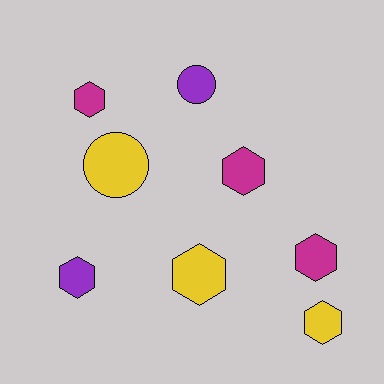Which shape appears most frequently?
Hexagon, with 6 objects.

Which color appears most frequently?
Yellow, with 3 objects.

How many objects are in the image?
There are 8 objects.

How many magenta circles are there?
There are no magenta circles.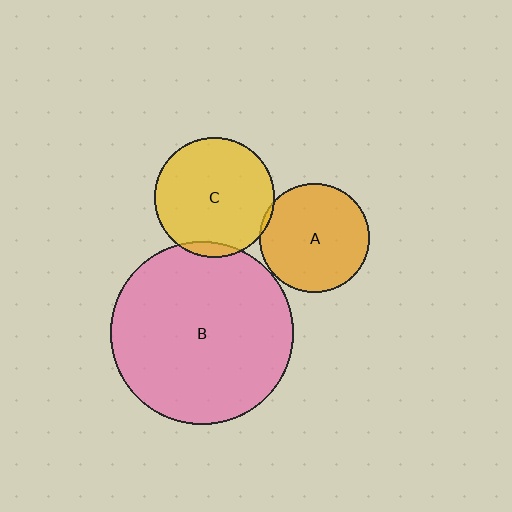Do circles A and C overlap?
Yes.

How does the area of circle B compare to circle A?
Approximately 2.8 times.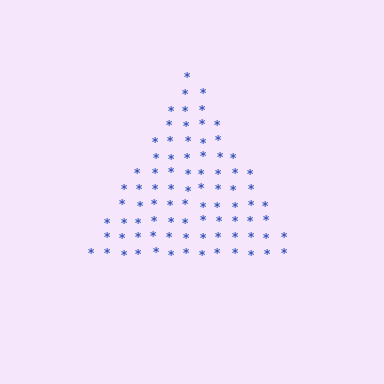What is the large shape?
The large shape is a triangle.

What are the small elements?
The small elements are asterisks.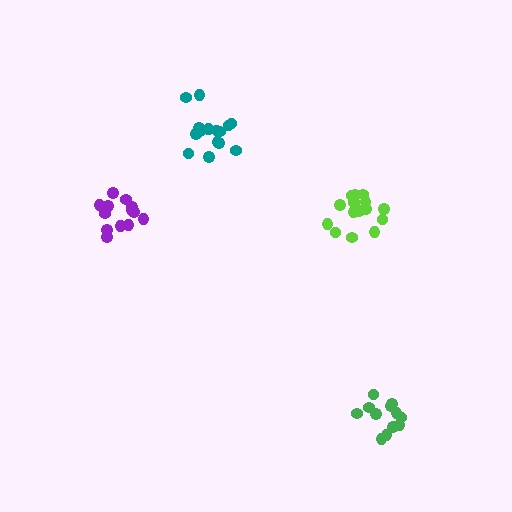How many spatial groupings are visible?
There are 4 spatial groupings.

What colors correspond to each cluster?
The clusters are colored: green, teal, lime, purple.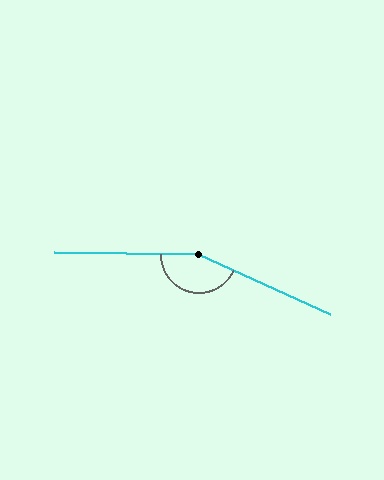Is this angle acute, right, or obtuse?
It is obtuse.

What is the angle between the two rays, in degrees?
Approximately 156 degrees.